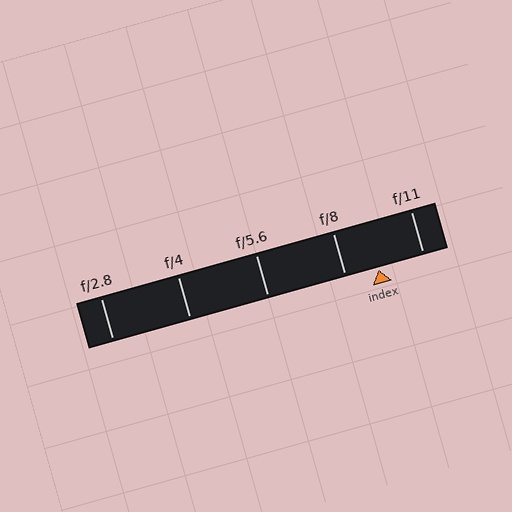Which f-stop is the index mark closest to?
The index mark is closest to f/8.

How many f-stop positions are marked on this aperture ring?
There are 5 f-stop positions marked.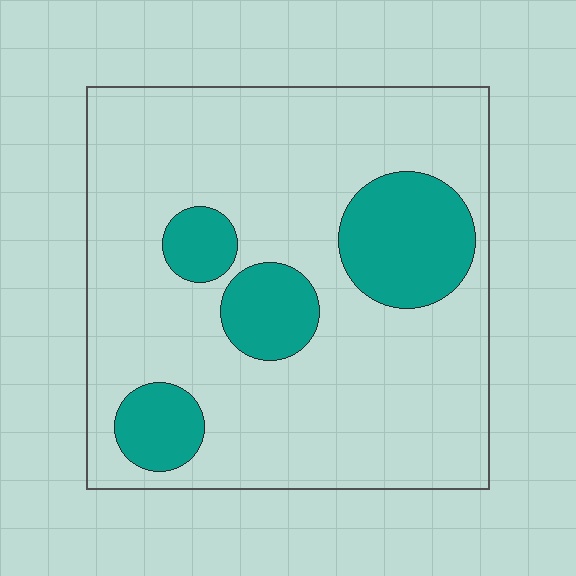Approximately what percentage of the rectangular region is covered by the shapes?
Approximately 20%.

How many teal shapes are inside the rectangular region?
4.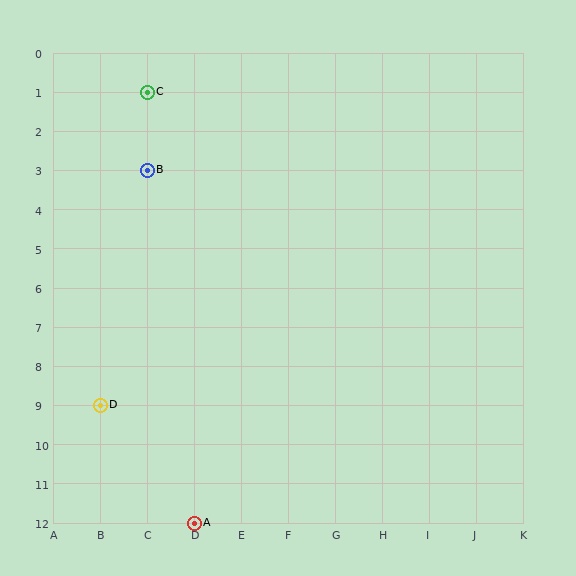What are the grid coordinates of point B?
Point B is at grid coordinates (C, 3).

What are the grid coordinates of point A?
Point A is at grid coordinates (D, 12).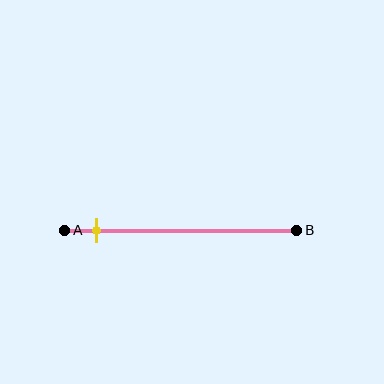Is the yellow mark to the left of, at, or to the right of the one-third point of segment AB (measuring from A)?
The yellow mark is to the left of the one-third point of segment AB.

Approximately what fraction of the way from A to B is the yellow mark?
The yellow mark is approximately 15% of the way from A to B.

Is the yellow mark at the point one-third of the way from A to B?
No, the mark is at about 15% from A, not at the 33% one-third point.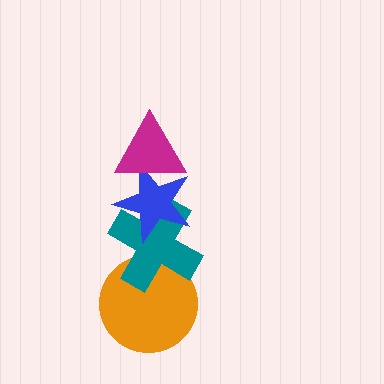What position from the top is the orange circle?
The orange circle is 4th from the top.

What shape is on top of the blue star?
The magenta triangle is on top of the blue star.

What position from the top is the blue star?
The blue star is 2nd from the top.